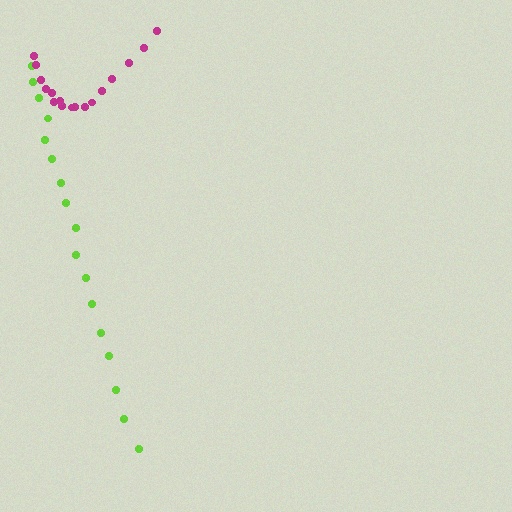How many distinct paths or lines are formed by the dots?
There are 2 distinct paths.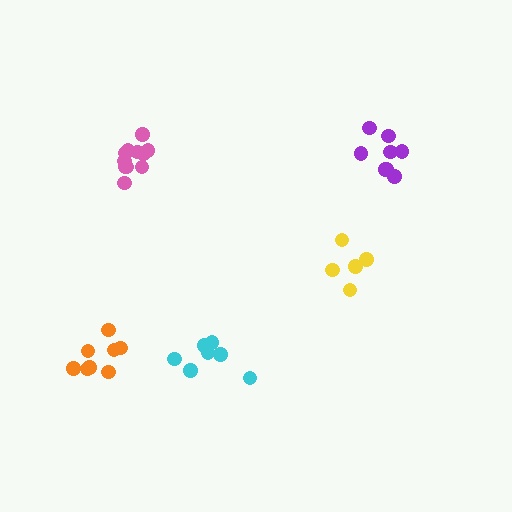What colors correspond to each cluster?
The clusters are colored: cyan, yellow, purple, pink, orange.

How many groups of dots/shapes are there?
There are 5 groups.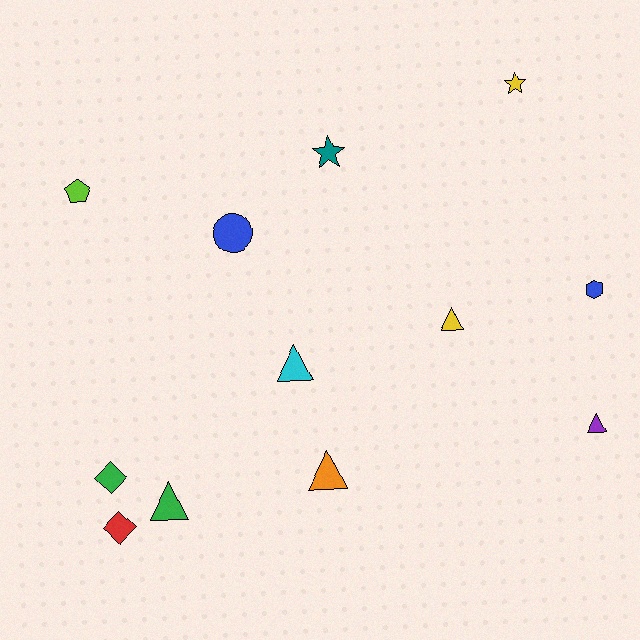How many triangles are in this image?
There are 5 triangles.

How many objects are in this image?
There are 12 objects.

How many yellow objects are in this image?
There are 2 yellow objects.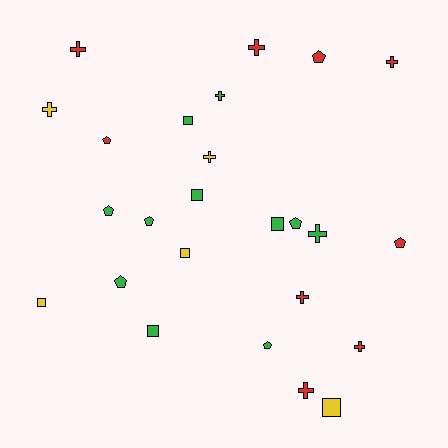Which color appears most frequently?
Green, with 11 objects.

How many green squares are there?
There are 4 green squares.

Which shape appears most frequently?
Cross, with 10 objects.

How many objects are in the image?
There are 25 objects.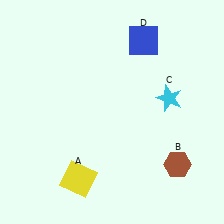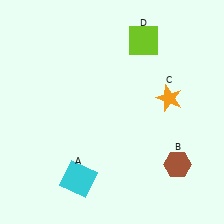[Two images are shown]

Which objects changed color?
A changed from yellow to cyan. C changed from cyan to orange. D changed from blue to lime.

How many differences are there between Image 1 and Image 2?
There are 3 differences between the two images.